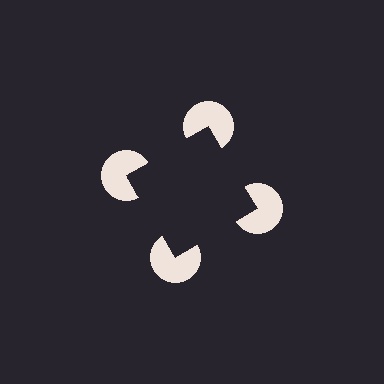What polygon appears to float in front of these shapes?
An illusory square — its edges are inferred from the aligned wedge cuts in the pac-man discs, not physically drawn.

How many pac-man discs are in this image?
There are 4 — one at each vertex of the illusory square.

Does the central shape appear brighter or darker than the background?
It typically appears slightly darker than the background, even though no actual brightness change is drawn.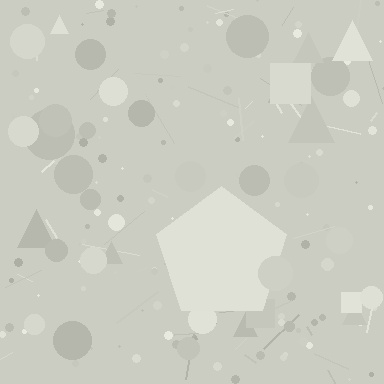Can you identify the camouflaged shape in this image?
The camouflaged shape is a pentagon.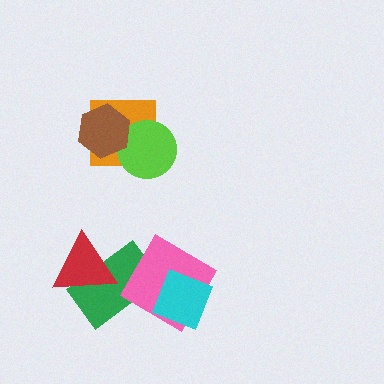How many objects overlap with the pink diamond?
2 objects overlap with the pink diamond.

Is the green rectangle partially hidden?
Yes, it is partially covered by another shape.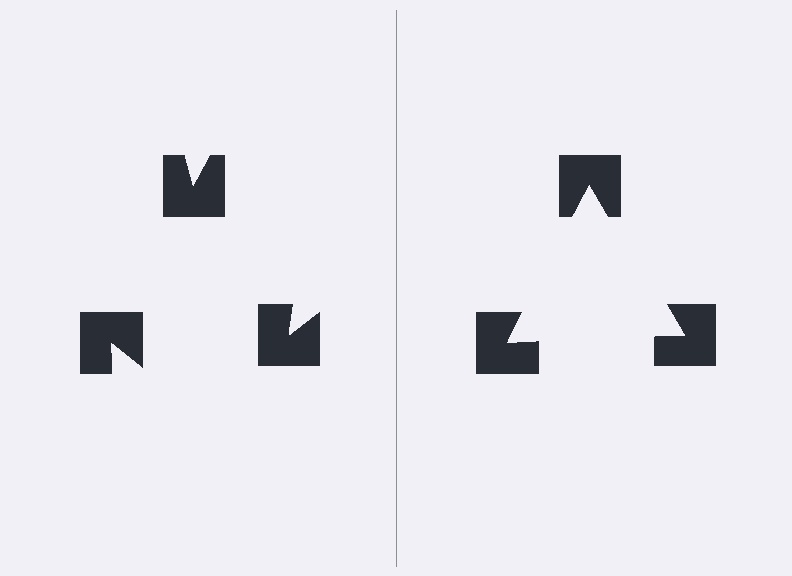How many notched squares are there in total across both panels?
6 — 3 on each side.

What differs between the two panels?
The notched squares are positioned identically on both sides; only the wedge orientations differ. On the right they align to a triangle; on the left they are misaligned.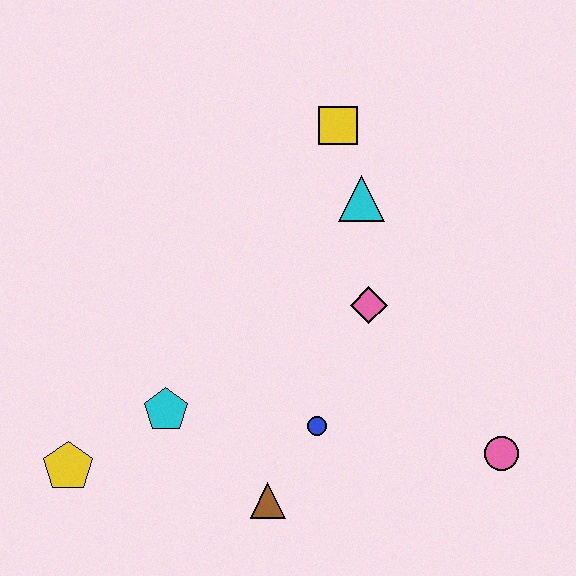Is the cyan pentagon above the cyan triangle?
No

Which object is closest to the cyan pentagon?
The yellow pentagon is closest to the cyan pentagon.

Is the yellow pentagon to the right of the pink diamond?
No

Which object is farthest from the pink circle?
The yellow pentagon is farthest from the pink circle.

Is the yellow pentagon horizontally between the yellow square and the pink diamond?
No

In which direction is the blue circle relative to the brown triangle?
The blue circle is above the brown triangle.